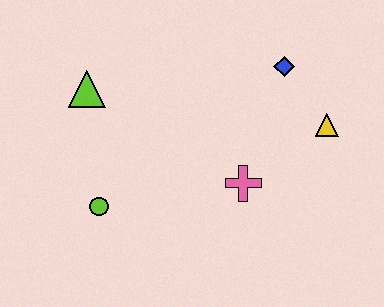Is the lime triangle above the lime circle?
Yes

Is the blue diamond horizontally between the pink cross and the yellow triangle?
Yes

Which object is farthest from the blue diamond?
The lime circle is farthest from the blue diamond.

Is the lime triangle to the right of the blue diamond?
No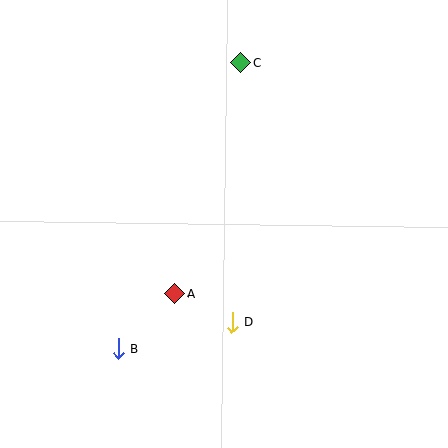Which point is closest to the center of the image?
Point A at (175, 294) is closest to the center.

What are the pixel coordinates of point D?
Point D is at (232, 322).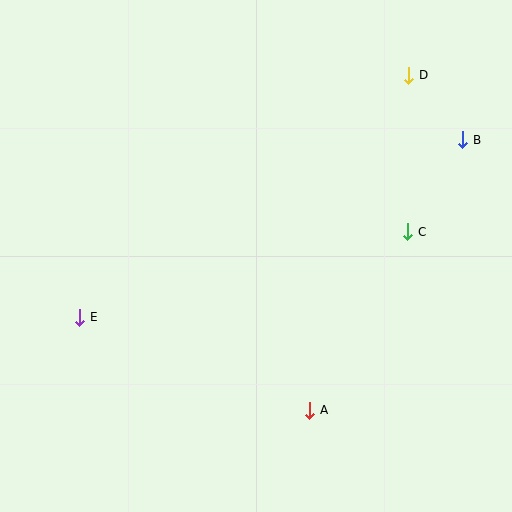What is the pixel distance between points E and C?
The distance between E and C is 339 pixels.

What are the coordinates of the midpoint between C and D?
The midpoint between C and D is at (408, 153).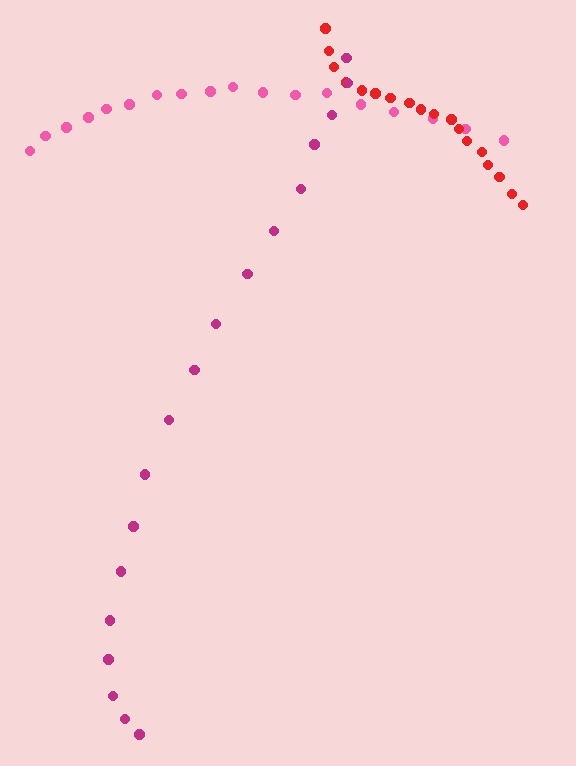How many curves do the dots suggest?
There are 3 distinct paths.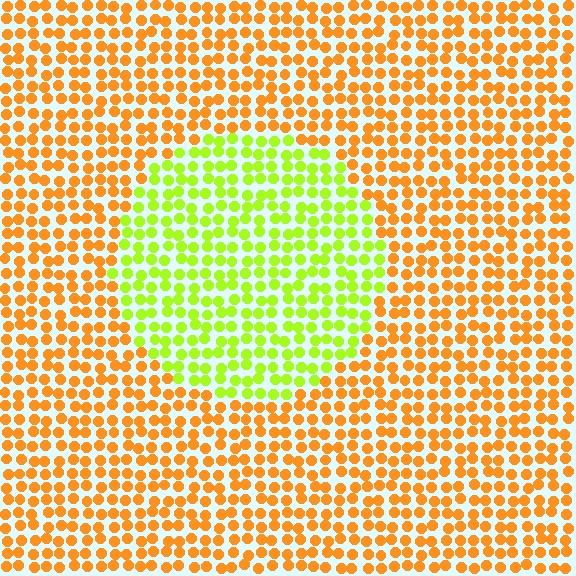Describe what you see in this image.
The image is filled with small orange elements in a uniform arrangement. A circle-shaped region is visible where the elements are tinted to a slightly different hue, forming a subtle color boundary.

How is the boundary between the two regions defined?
The boundary is defined purely by a slight shift in hue (about 52 degrees). Spacing, size, and orientation are identical on both sides.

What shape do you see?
I see a circle.